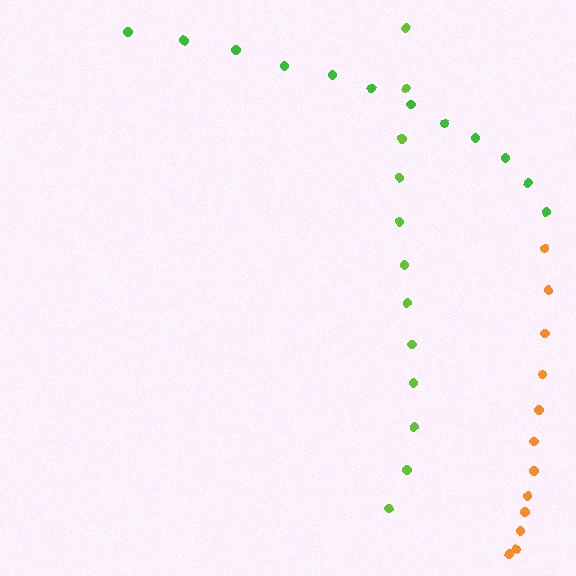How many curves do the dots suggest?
There are 3 distinct paths.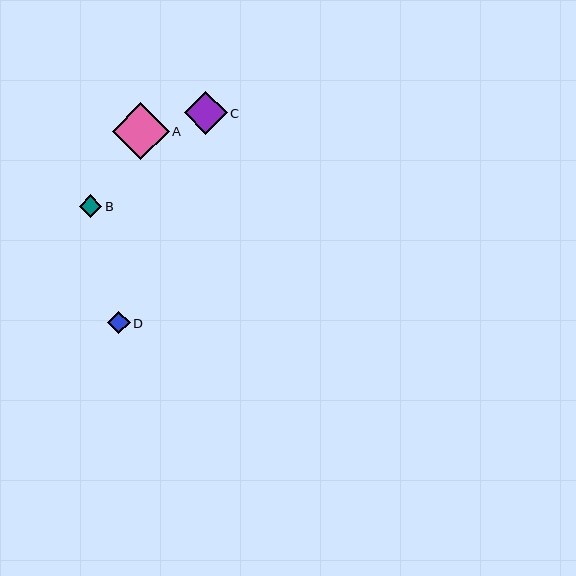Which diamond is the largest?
Diamond A is the largest with a size of approximately 57 pixels.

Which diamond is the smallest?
Diamond D is the smallest with a size of approximately 22 pixels.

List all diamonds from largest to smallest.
From largest to smallest: A, C, B, D.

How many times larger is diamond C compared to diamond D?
Diamond C is approximately 1.9 times the size of diamond D.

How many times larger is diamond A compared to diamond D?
Diamond A is approximately 2.5 times the size of diamond D.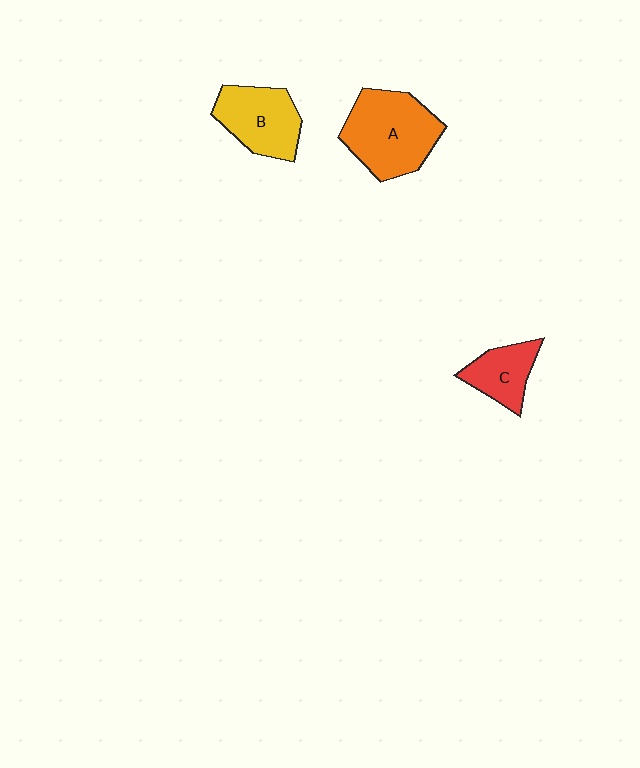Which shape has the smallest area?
Shape C (red).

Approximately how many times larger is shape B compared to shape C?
Approximately 1.4 times.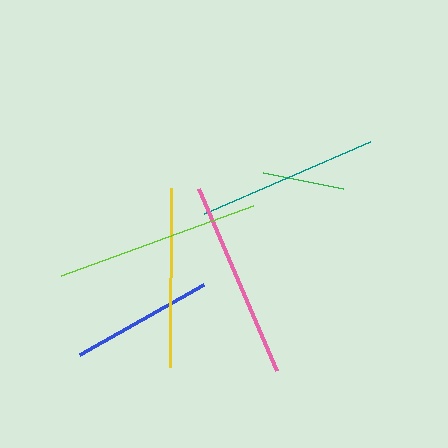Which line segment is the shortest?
The green line is the shortest at approximately 82 pixels.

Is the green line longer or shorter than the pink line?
The pink line is longer than the green line.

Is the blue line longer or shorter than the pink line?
The pink line is longer than the blue line.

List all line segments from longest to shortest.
From longest to shortest: lime, pink, teal, yellow, blue, green.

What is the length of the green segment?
The green segment is approximately 82 pixels long.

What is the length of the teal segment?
The teal segment is approximately 180 pixels long.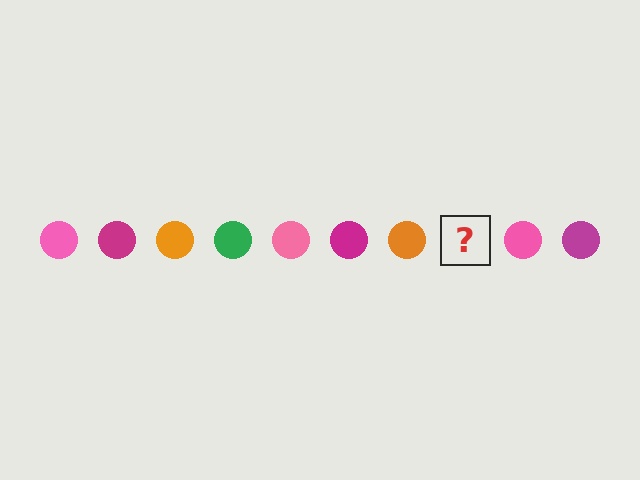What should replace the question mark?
The question mark should be replaced with a green circle.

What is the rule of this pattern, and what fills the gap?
The rule is that the pattern cycles through pink, magenta, orange, green circles. The gap should be filled with a green circle.